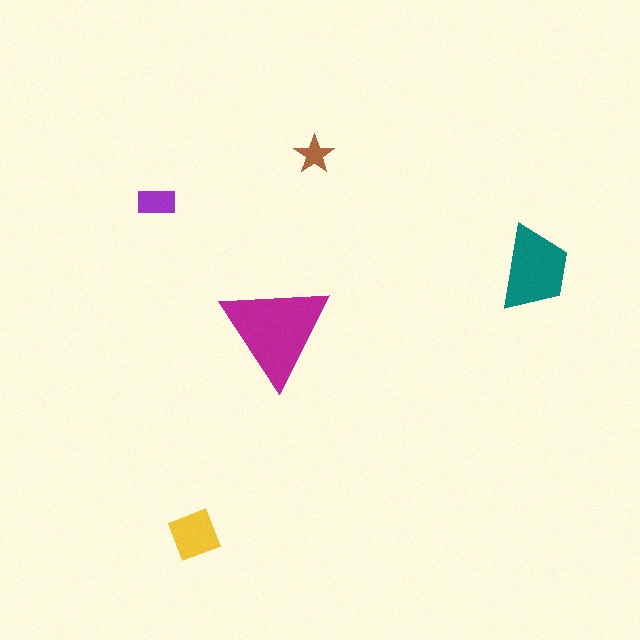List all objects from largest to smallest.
The magenta triangle, the teal trapezoid, the yellow diamond, the purple rectangle, the brown star.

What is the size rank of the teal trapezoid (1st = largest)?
2nd.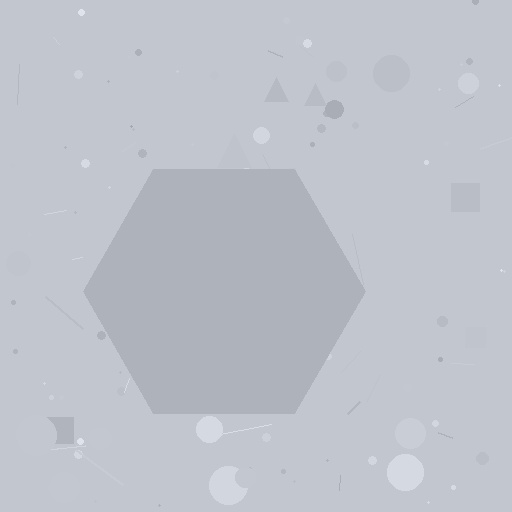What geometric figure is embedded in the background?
A hexagon is embedded in the background.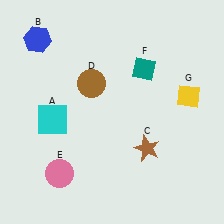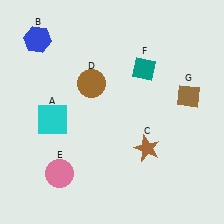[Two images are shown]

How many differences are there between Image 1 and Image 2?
There is 1 difference between the two images.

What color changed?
The diamond (G) changed from yellow in Image 1 to brown in Image 2.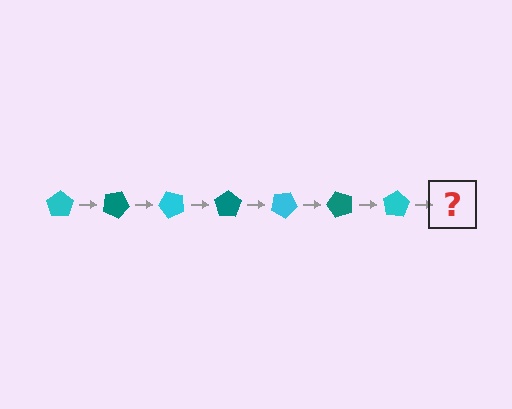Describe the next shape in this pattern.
It should be a teal pentagon, rotated 175 degrees from the start.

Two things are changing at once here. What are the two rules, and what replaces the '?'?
The two rules are that it rotates 25 degrees each step and the color cycles through cyan and teal. The '?' should be a teal pentagon, rotated 175 degrees from the start.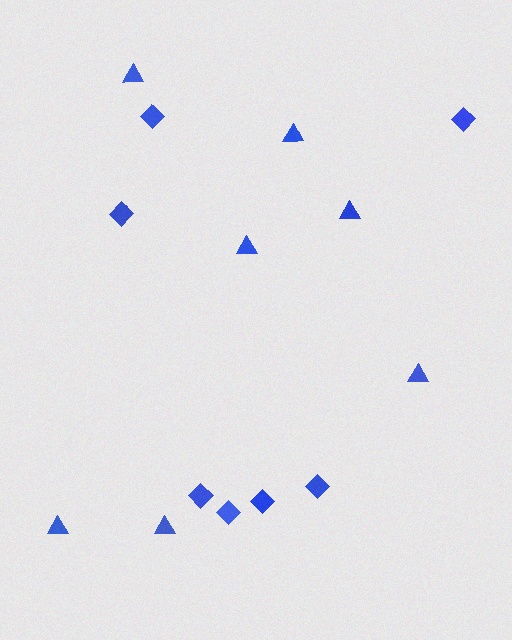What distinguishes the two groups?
There are 2 groups: one group of triangles (7) and one group of diamonds (7).